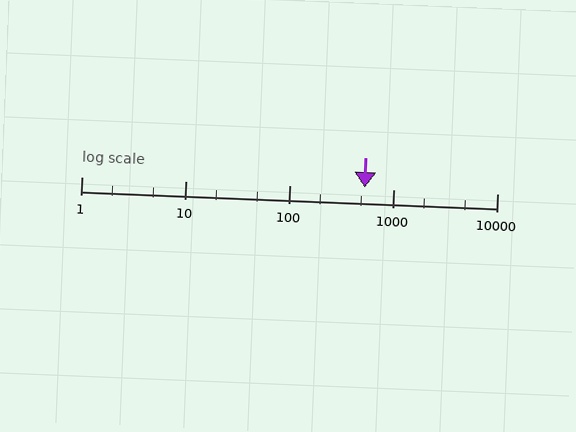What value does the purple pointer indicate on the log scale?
The pointer indicates approximately 530.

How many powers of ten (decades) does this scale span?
The scale spans 4 decades, from 1 to 10000.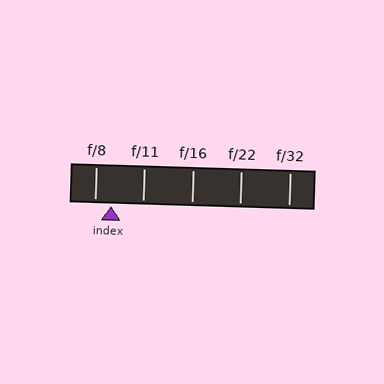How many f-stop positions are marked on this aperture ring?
There are 5 f-stop positions marked.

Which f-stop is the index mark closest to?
The index mark is closest to f/8.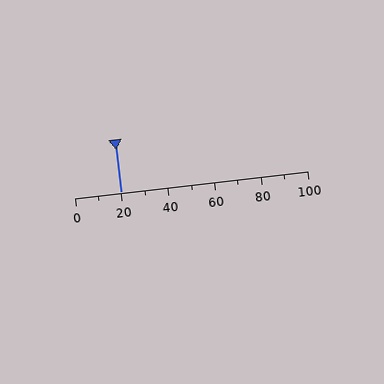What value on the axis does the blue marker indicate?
The marker indicates approximately 20.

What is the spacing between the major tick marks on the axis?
The major ticks are spaced 20 apart.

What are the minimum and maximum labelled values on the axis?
The axis runs from 0 to 100.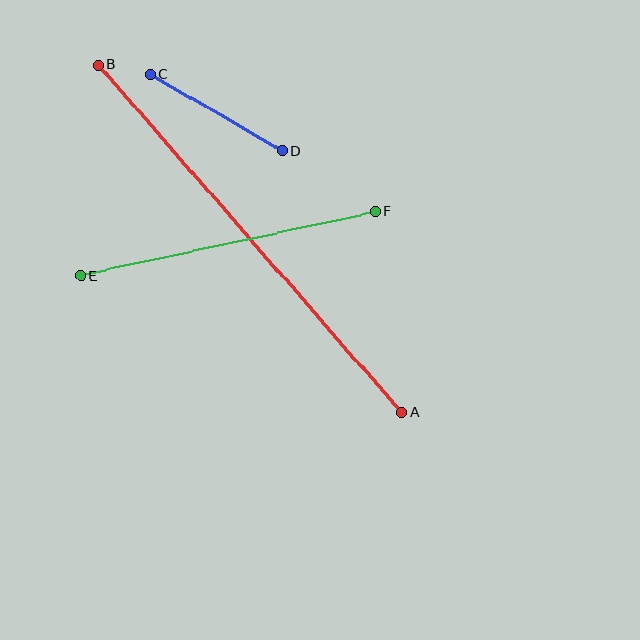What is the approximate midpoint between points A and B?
The midpoint is at approximately (250, 239) pixels.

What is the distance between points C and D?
The distance is approximately 153 pixels.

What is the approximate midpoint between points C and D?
The midpoint is at approximately (216, 113) pixels.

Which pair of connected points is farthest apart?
Points A and B are farthest apart.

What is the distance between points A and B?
The distance is approximately 462 pixels.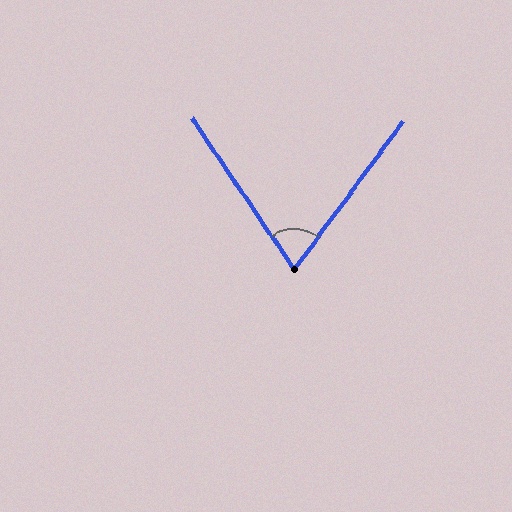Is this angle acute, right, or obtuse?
It is acute.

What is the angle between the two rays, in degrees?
Approximately 71 degrees.